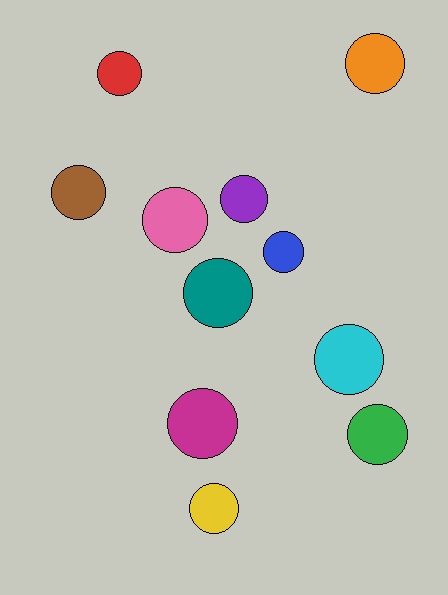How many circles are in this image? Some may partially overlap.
There are 11 circles.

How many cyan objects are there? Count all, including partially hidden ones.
There is 1 cyan object.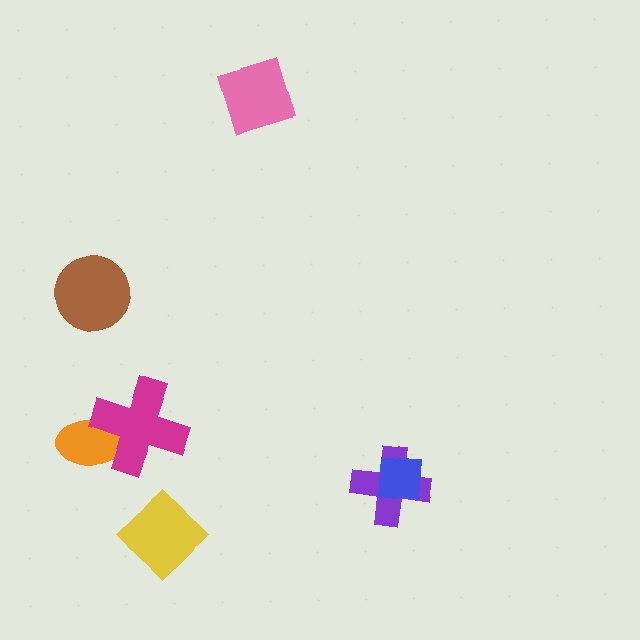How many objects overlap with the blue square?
1 object overlaps with the blue square.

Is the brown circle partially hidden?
No, no other shape covers it.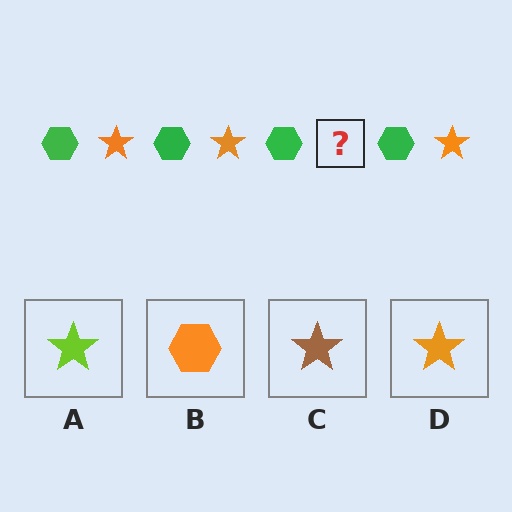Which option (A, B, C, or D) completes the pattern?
D.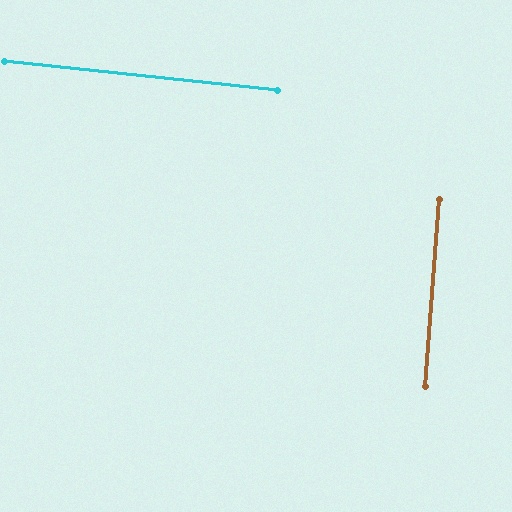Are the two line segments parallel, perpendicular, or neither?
Perpendicular — they meet at approximately 88°.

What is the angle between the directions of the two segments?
Approximately 88 degrees.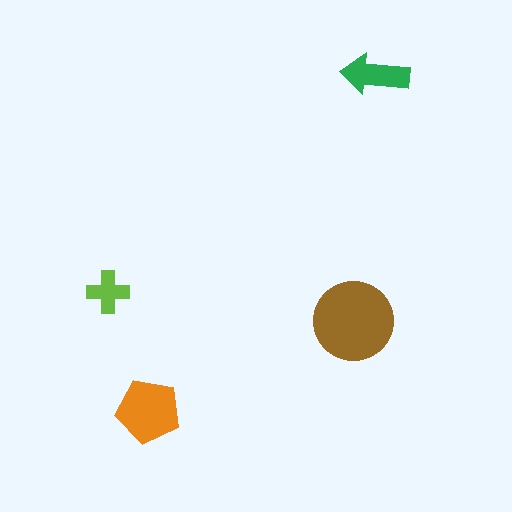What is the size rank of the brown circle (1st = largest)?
1st.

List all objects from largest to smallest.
The brown circle, the orange pentagon, the green arrow, the lime cross.